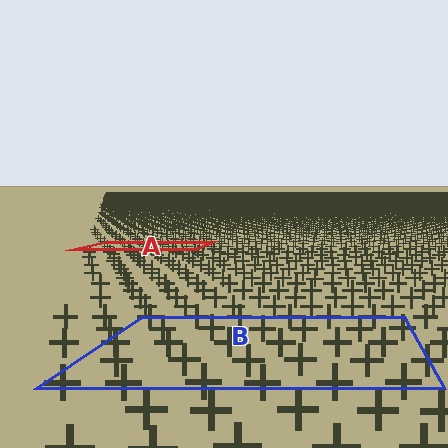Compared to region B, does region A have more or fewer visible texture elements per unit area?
Region A has more texture elements per unit area — they are packed more densely because it is farther away.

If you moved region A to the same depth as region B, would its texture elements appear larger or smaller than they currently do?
They would appear larger. At a closer depth, the same texture elements are projected at a bigger on-screen size.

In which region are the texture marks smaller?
The texture marks are smaller in region A, because it is farther away.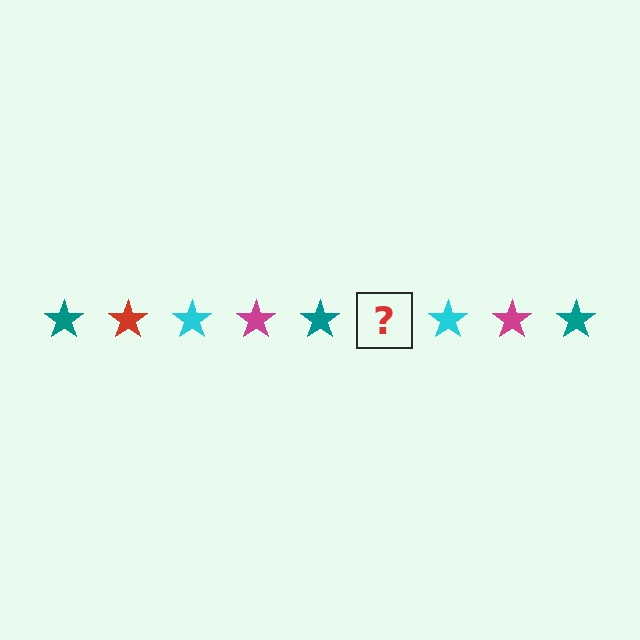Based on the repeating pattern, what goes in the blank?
The blank should be a red star.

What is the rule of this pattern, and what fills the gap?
The rule is that the pattern cycles through teal, red, cyan, magenta stars. The gap should be filled with a red star.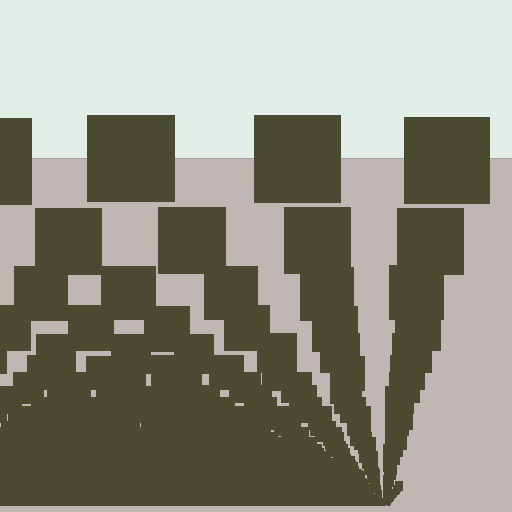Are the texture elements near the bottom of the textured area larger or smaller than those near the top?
Smaller. The gradient is inverted — elements near the bottom are smaller and denser.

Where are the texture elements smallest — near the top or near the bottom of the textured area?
Near the bottom.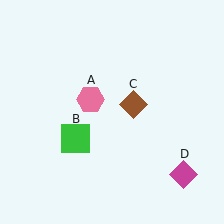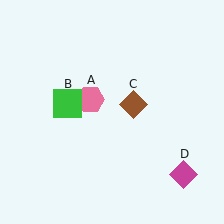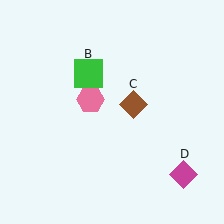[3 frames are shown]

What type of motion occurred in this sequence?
The green square (object B) rotated clockwise around the center of the scene.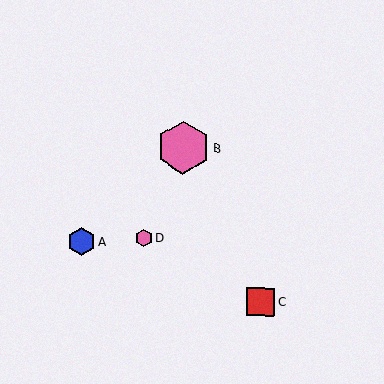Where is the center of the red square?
The center of the red square is at (260, 302).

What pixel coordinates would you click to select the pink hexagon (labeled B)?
Click at (183, 148) to select the pink hexagon B.